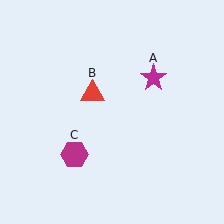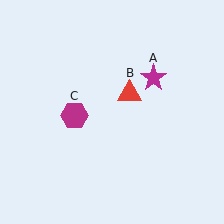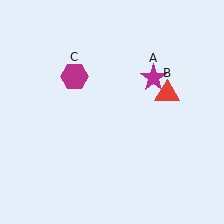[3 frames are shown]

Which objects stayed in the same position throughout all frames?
Magenta star (object A) remained stationary.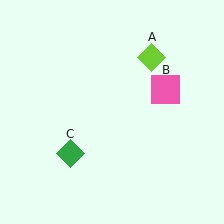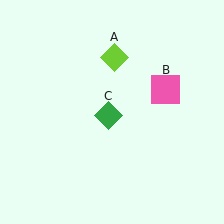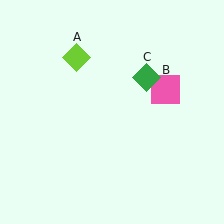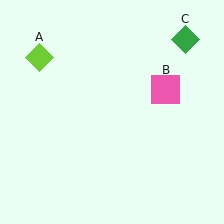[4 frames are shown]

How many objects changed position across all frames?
2 objects changed position: lime diamond (object A), green diamond (object C).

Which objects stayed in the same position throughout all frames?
Pink square (object B) remained stationary.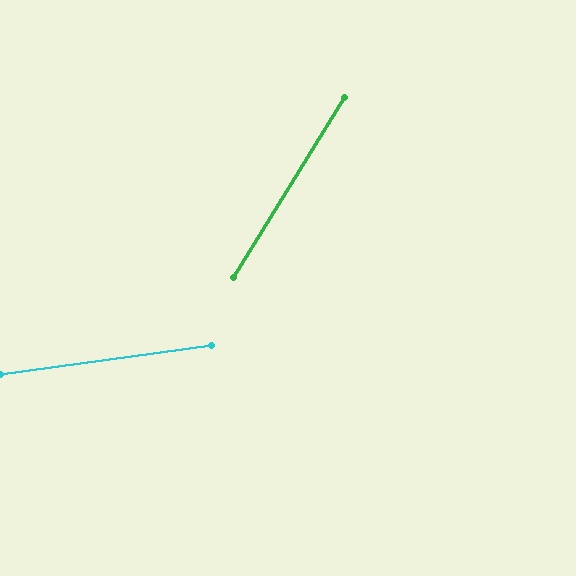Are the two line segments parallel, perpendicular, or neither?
Neither parallel nor perpendicular — they differ by about 50°.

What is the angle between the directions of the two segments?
Approximately 50 degrees.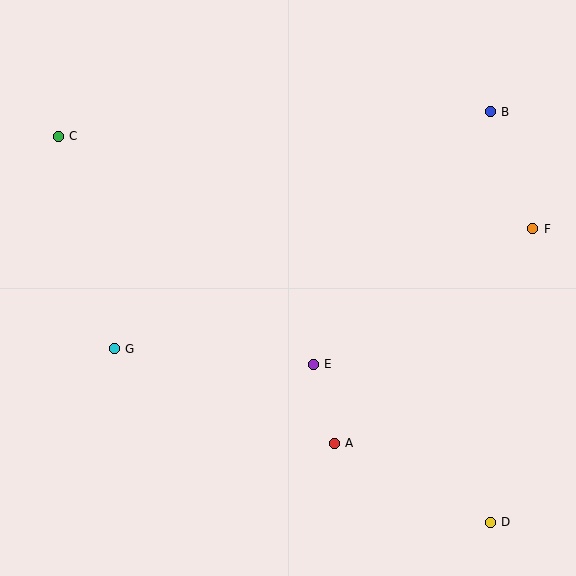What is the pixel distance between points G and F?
The distance between G and F is 435 pixels.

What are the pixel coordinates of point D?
Point D is at (490, 522).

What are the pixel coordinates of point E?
Point E is at (313, 364).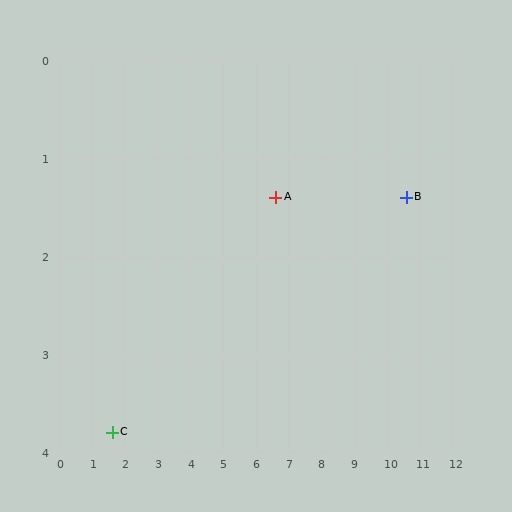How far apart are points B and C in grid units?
Points B and C are about 9.3 grid units apart.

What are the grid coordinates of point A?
Point A is at approximately (6.6, 1.4).